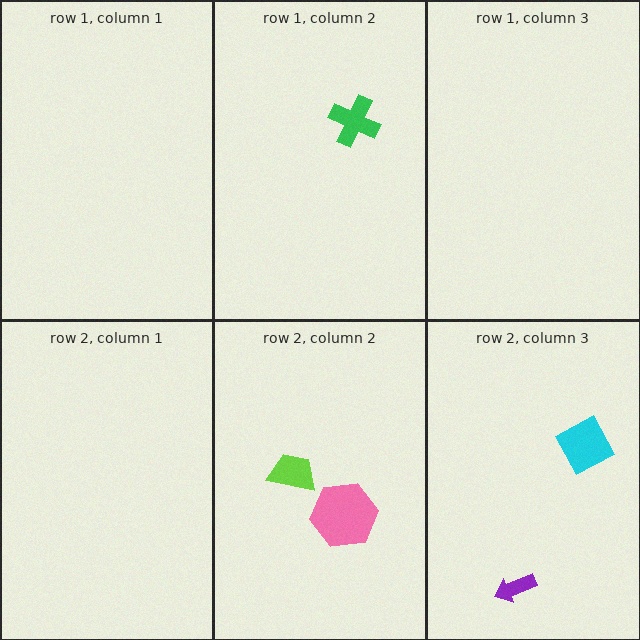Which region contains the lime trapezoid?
The row 2, column 2 region.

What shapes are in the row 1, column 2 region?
The green cross.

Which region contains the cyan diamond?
The row 2, column 3 region.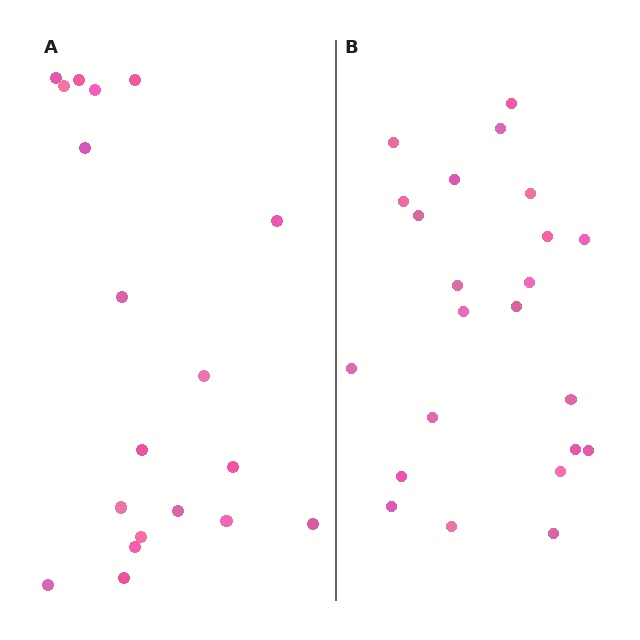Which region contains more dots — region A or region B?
Region B (the right region) has more dots.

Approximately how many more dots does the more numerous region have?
Region B has about 4 more dots than region A.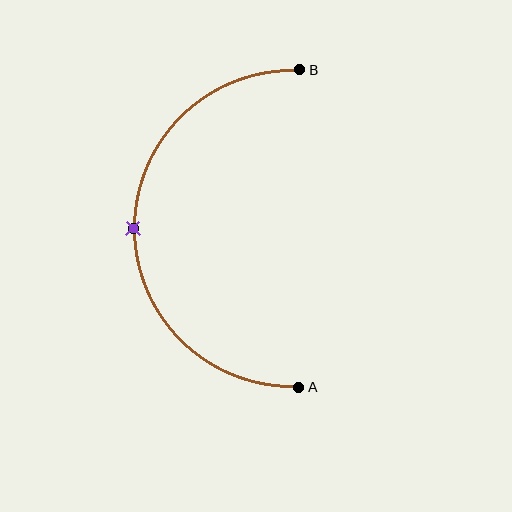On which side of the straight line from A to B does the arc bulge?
The arc bulges to the left of the straight line connecting A and B.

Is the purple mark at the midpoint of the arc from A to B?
Yes. The purple mark lies on the arc at equal arc-length from both A and B — it is the arc midpoint.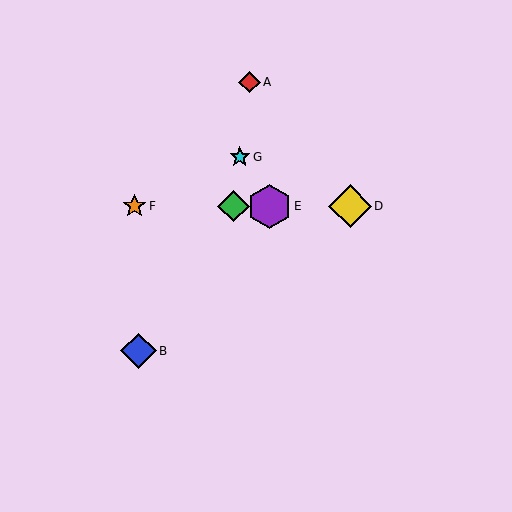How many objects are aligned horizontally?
4 objects (C, D, E, F) are aligned horizontally.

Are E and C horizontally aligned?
Yes, both are at y≈206.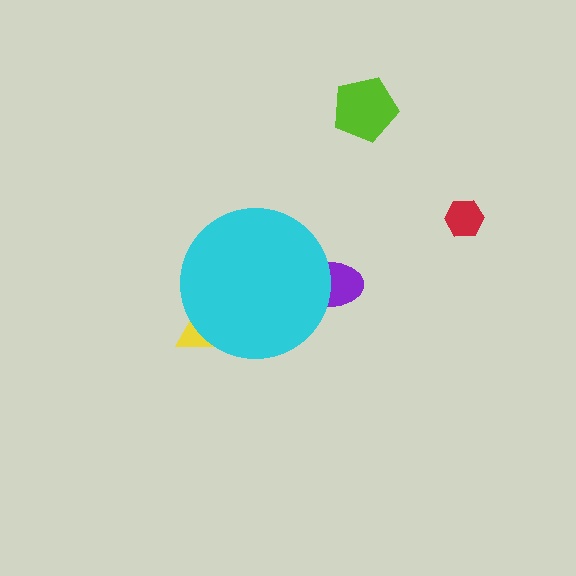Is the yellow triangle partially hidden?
Yes, the yellow triangle is partially hidden behind the cyan circle.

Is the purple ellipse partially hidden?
Yes, the purple ellipse is partially hidden behind the cyan circle.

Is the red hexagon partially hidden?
No, the red hexagon is fully visible.